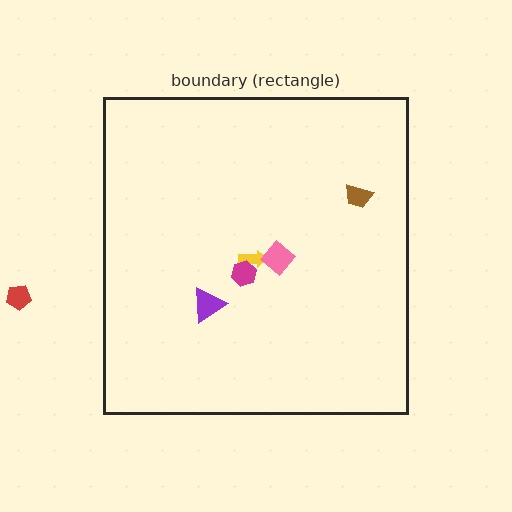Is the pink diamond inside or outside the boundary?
Inside.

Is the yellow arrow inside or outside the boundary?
Inside.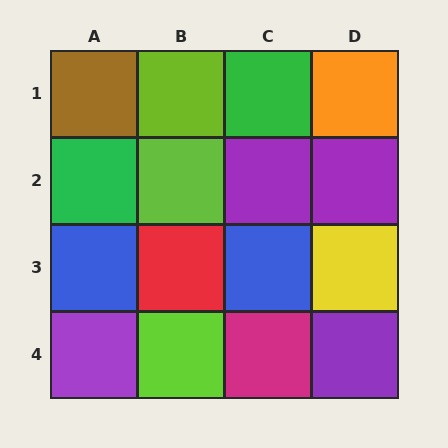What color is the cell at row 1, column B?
Lime.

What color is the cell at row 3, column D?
Yellow.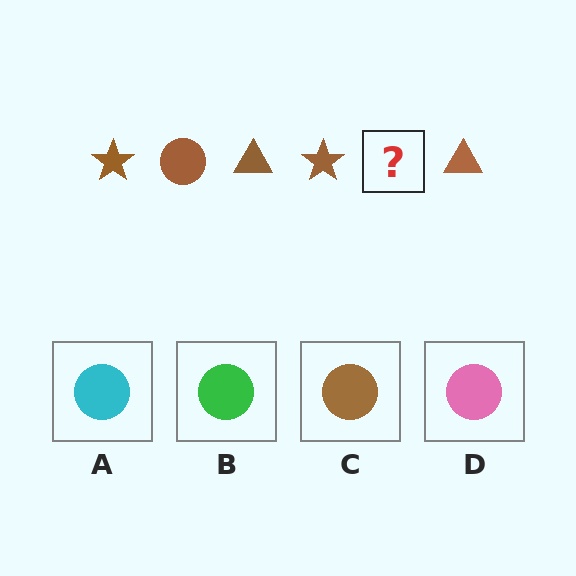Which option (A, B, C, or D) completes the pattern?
C.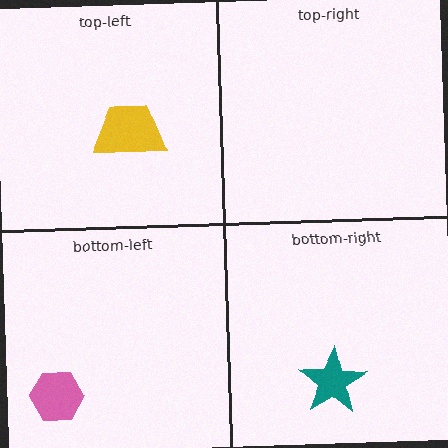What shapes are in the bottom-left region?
The pink hexagon.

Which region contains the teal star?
The bottom-right region.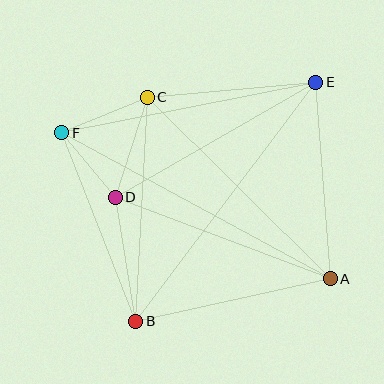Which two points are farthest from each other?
Points A and F are farthest from each other.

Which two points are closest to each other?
Points D and F are closest to each other.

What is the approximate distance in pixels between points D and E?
The distance between D and E is approximately 231 pixels.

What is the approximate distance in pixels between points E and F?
The distance between E and F is approximately 259 pixels.